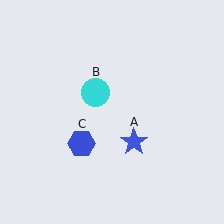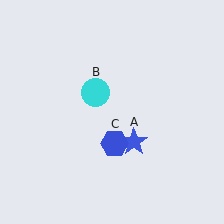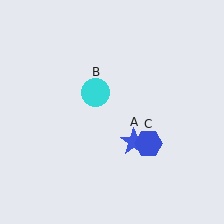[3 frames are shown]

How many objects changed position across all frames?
1 object changed position: blue hexagon (object C).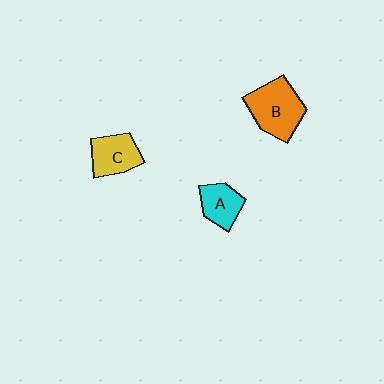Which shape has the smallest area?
Shape A (cyan).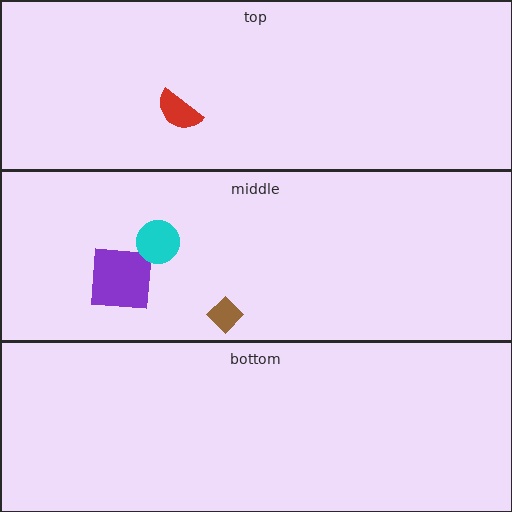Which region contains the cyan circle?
The middle region.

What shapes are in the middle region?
The brown diamond, the purple square, the cyan circle.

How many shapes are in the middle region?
3.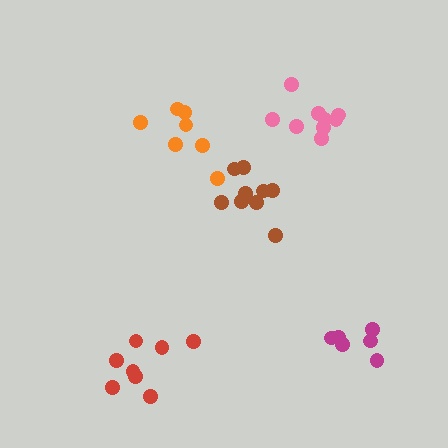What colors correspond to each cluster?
The clusters are colored: brown, red, magenta, orange, pink.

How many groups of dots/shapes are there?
There are 5 groups.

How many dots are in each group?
Group 1: 9 dots, Group 2: 8 dots, Group 3: 6 dots, Group 4: 7 dots, Group 5: 9 dots (39 total).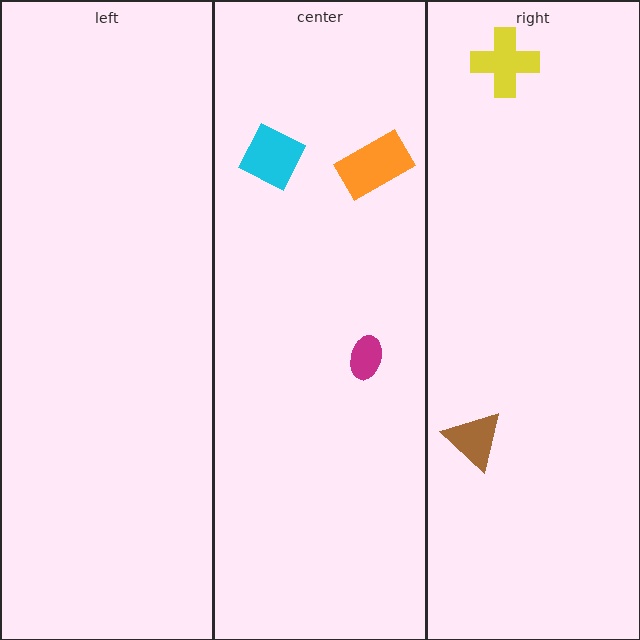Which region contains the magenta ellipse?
The center region.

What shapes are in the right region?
The brown triangle, the yellow cross.